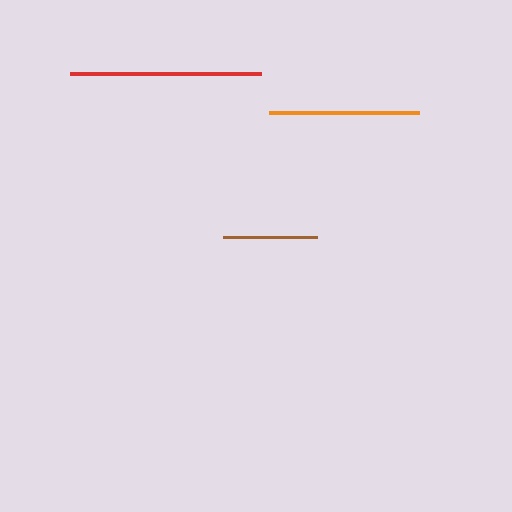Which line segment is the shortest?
The brown line is the shortest at approximately 94 pixels.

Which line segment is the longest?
The red line is the longest at approximately 191 pixels.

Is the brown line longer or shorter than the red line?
The red line is longer than the brown line.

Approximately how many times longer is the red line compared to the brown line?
The red line is approximately 2.0 times the length of the brown line.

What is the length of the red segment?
The red segment is approximately 191 pixels long.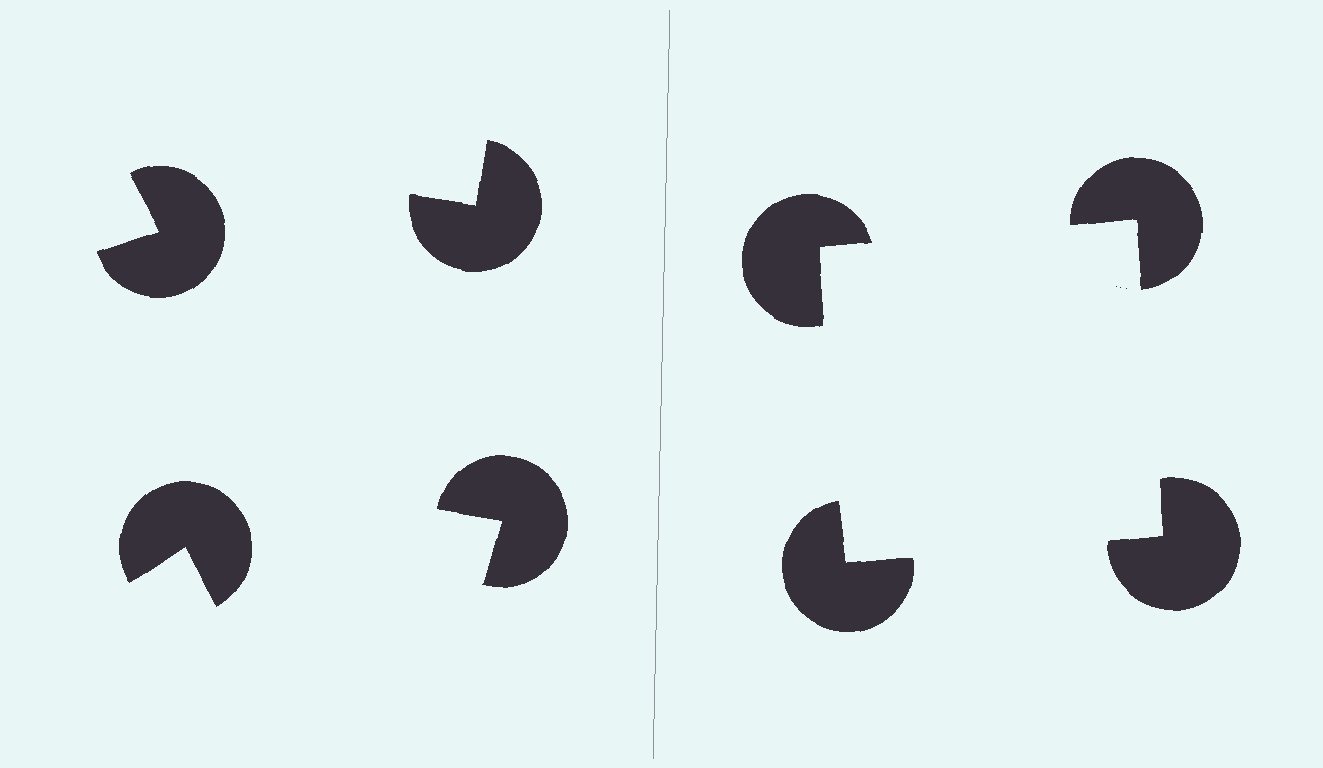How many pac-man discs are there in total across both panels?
8 — 4 on each side.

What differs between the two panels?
The pac-man discs are positioned identically on both sides; only the wedge orientations differ. On the right they align to a square; on the left they are misaligned.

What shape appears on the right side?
An illusory square.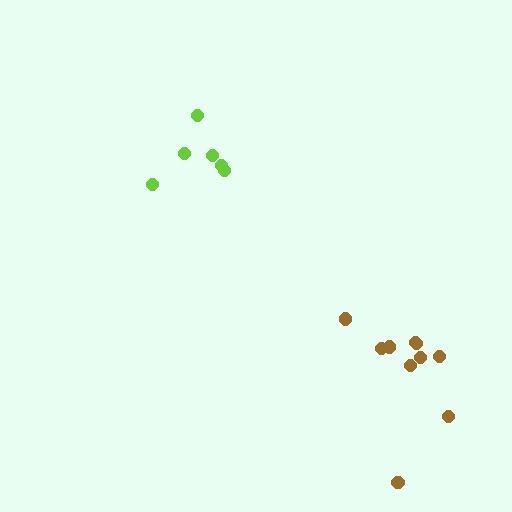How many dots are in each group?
Group 1: 10 dots, Group 2: 6 dots (16 total).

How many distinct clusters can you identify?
There are 2 distinct clusters.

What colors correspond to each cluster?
The clusters are colored: brown, lime.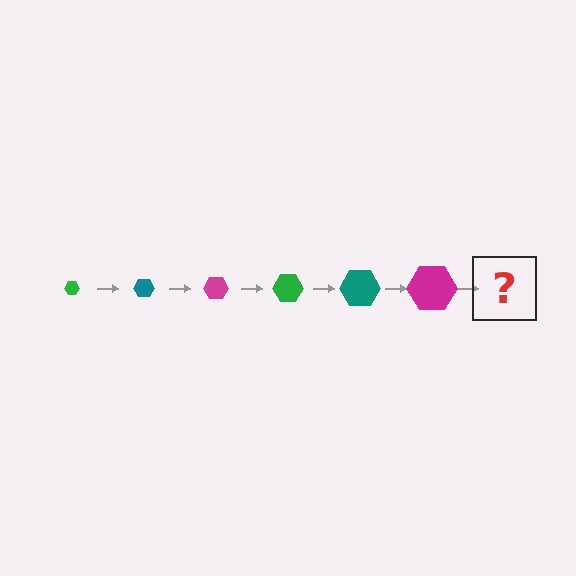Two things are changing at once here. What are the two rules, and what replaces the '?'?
The two rules are that the hexagon grows larger each step and the color cycles through green, teal, and magenta. The '?' should be a green hexagon, larger than the previous one.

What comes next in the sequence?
The next element should be a green hexagon, larger than the previous one.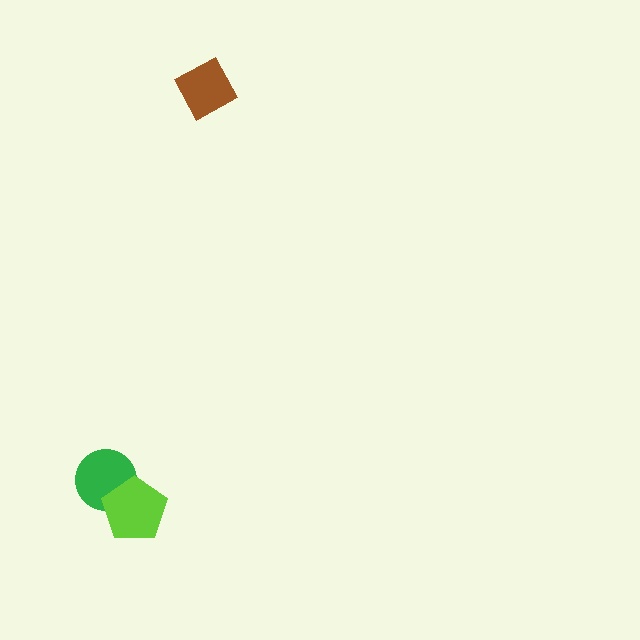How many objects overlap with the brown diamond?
0 objects overlap with the brown diamond.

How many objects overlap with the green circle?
1 object overlaps with the green circle.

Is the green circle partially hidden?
Yes, it is partially covered by another shape.